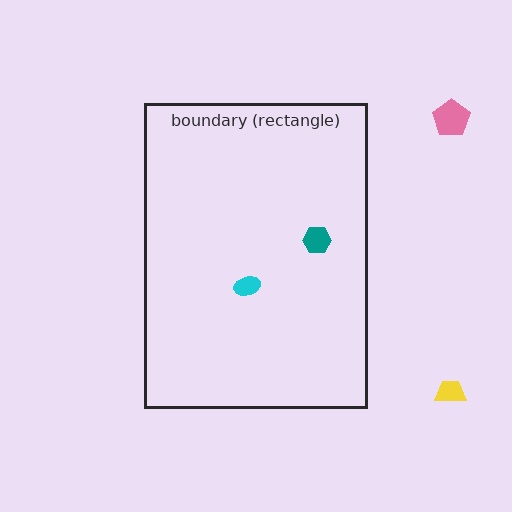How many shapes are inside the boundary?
2 inside, 2 outside.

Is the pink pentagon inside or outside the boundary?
Outside.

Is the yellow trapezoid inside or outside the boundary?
Outside.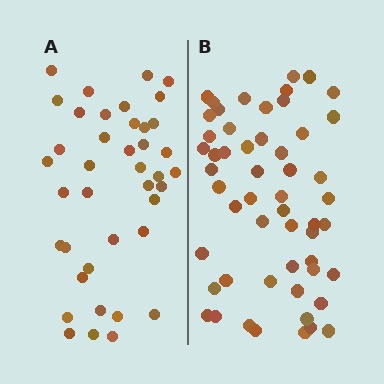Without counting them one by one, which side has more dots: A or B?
Region B (the right region) has more dots.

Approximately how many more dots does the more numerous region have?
Region B has approximately 15 more dots than region A.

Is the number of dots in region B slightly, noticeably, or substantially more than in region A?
Region B has noticeably more, but not dramatically so. The ratio is roughly 1.4 to 1.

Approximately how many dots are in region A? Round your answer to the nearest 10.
About 40 dots.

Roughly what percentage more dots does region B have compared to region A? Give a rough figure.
About 35% more.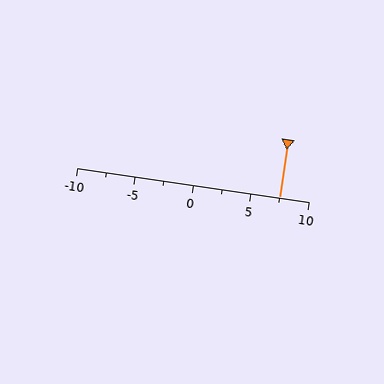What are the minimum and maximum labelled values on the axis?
The axis runs from -10 to 10.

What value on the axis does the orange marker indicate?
The marker indicates approximately 7.5.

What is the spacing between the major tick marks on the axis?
The major ticks are spaced 5 apart.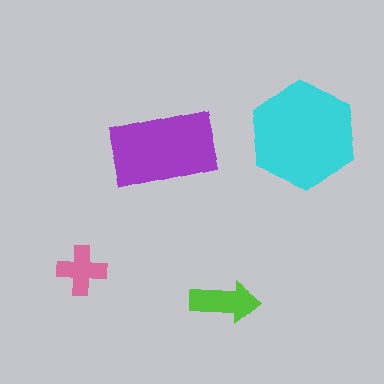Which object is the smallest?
The pink cross.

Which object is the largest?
The cyan hexagon.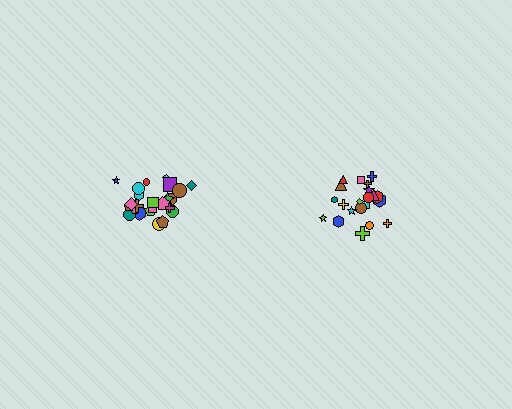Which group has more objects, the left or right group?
The left group.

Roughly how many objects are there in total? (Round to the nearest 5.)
Roughly 45 objects in total.